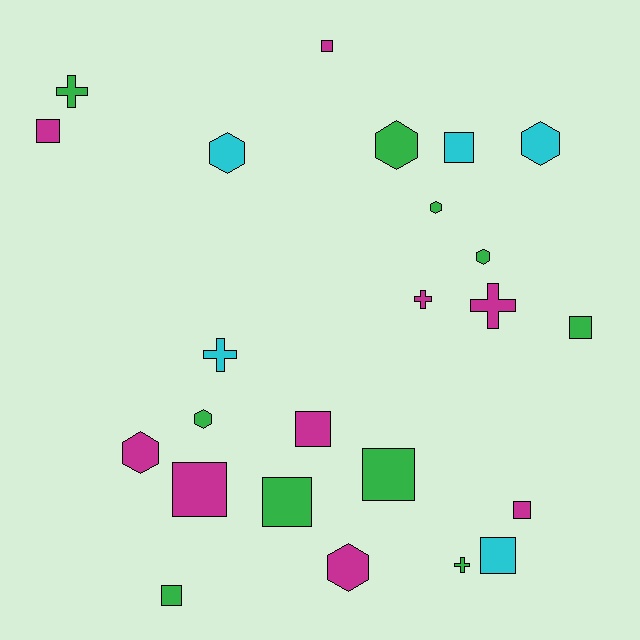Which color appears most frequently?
Green, with 10 objects.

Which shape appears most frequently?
Square, with 11 objects.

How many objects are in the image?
There are 24 objects.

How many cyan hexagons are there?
There are 2 cyan hexagons.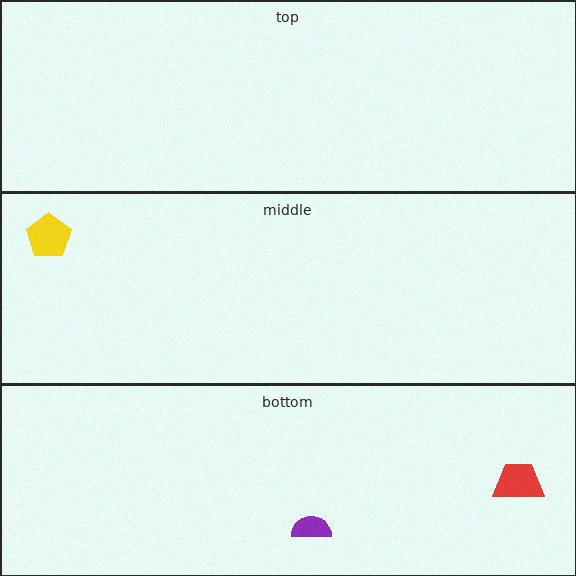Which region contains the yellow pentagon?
The middle region.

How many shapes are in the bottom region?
2.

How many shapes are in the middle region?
1.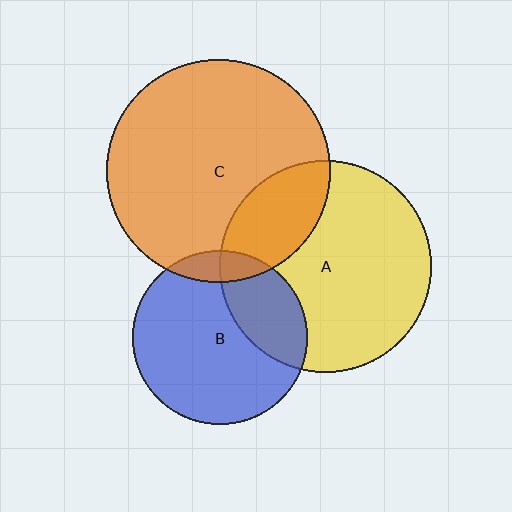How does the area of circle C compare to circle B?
Approximately 1.6 times.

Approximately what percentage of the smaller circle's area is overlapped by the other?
Approximately 25%.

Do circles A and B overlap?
Yes.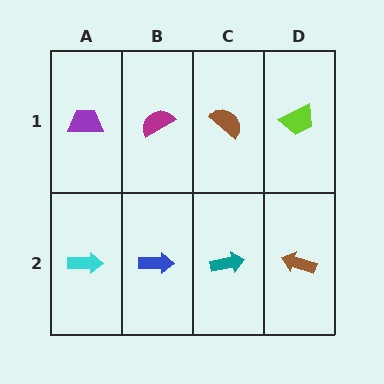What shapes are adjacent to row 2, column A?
A purple trapezoid (row 1, column A), a blue arrow (row 2, column B).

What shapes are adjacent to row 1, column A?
A cyan arrow (row 2, column A), a magenta semicircle (row 1, column B).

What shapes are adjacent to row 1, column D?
A brown arrow (row 2, column D), a brown semicircle (row 1, column C).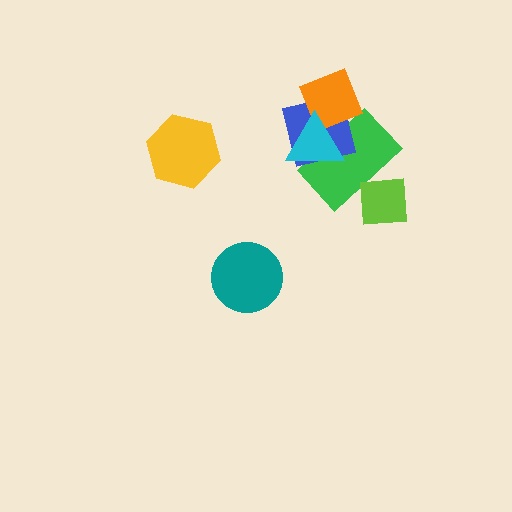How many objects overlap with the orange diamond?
3 objects overlap with the orange diamond.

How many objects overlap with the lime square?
1 object overlaps with the lime square.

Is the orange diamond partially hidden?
Yes, it is partially covered by another shape.